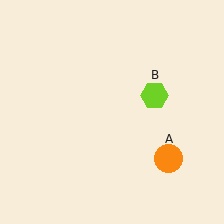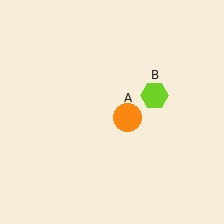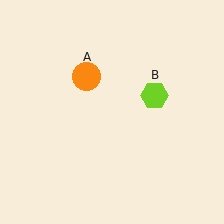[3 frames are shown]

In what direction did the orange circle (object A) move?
The orange circle (object A) moved up and to the left.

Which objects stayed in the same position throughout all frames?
Lime hexagon (object B) remained stationary.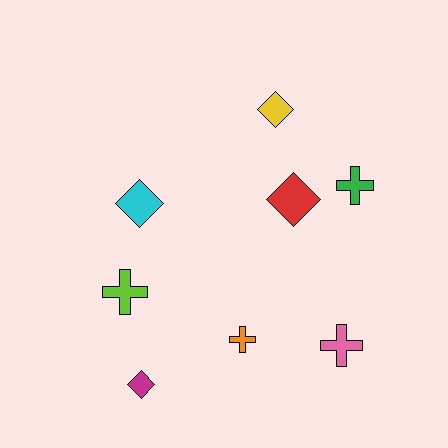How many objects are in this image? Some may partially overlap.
There are 8 objects.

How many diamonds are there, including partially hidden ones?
There are 4 diamonds.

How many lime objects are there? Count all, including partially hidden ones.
There is 1 lime object.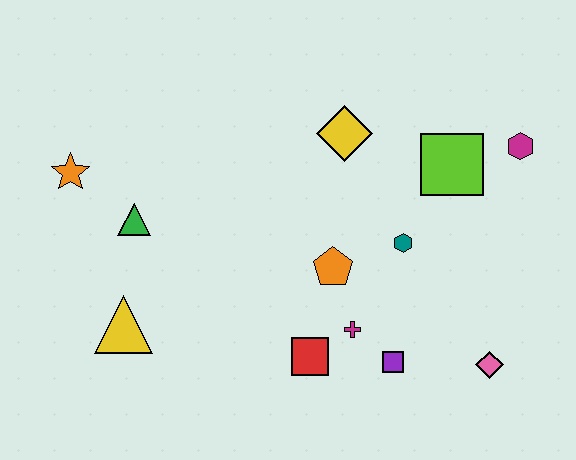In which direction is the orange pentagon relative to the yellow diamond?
The orange pentagon is below the yellow diamond.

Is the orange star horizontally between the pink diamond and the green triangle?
No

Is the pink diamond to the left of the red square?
No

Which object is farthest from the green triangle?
The magenta hexagon is farthest from the green triangle.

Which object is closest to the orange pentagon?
The magenta cross is closest to the orange pentagon.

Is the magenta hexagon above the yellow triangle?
Yes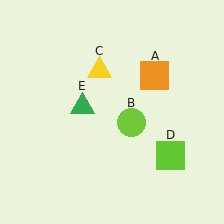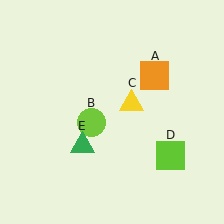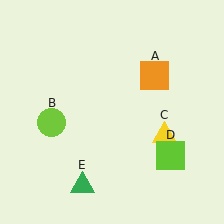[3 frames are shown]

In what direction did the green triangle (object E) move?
The green triangle (object E) moved down.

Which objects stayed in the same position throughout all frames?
Orange square (object A) and lime square (object D) remained stationary.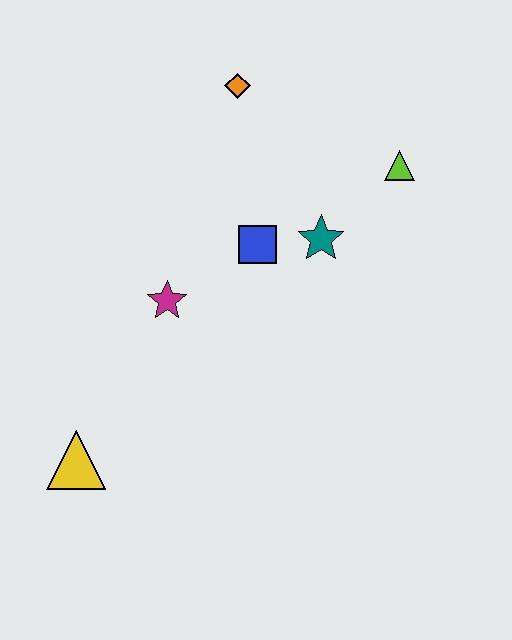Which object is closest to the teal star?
The blue square is closest to the teal star.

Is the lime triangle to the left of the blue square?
No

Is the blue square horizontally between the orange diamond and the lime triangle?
Yes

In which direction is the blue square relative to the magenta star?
The blue square is to the right of the magenta star.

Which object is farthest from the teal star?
The yellow triangle is farthest from the teal star.